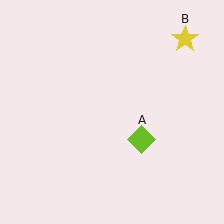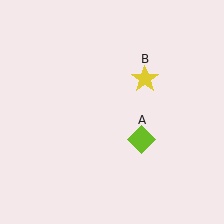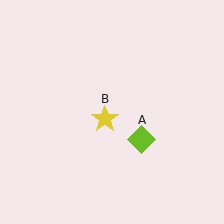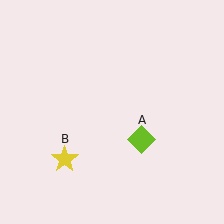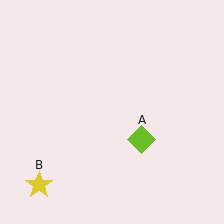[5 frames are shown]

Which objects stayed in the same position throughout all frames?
Lime diamond (object A) remained stationary.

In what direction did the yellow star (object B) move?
The yellow star (object B) moved down and to the left.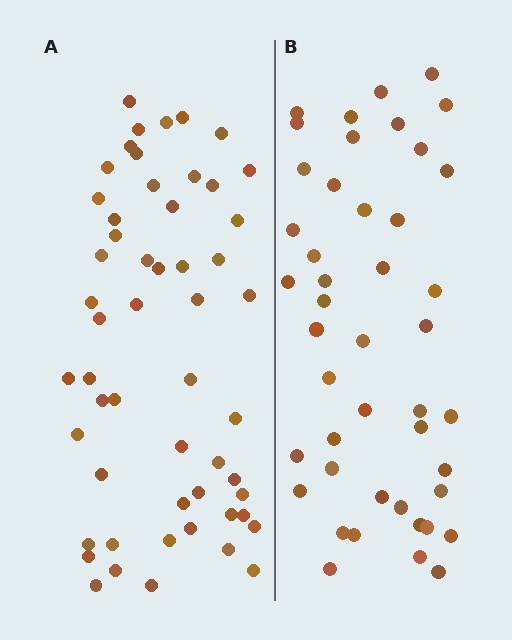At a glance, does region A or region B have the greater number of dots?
Region A (the left region) has more dots.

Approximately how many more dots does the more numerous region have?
Region A has roughly 8 or so more dots than region B.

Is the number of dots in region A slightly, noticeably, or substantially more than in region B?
Region A has only slightly more — the two regions are fairly close. The ratio is roughly 1.2 to 1.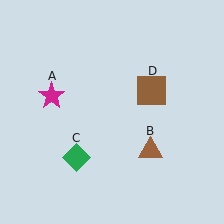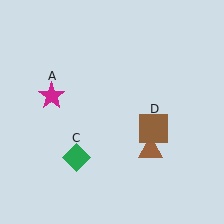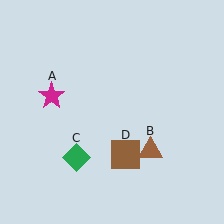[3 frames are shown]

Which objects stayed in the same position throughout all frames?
Magenta star (object A) and brown triangle (object B) and green diamond (object C) remained stationary.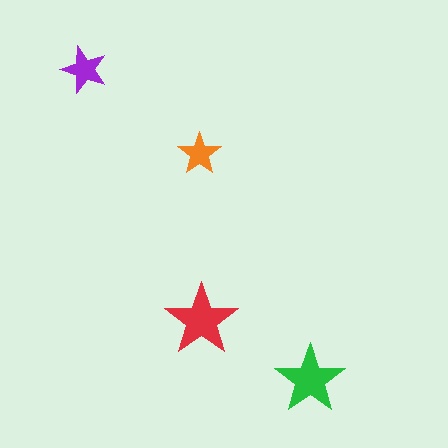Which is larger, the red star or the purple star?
The red one.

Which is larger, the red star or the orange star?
The red one.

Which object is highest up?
The purple star is topmost.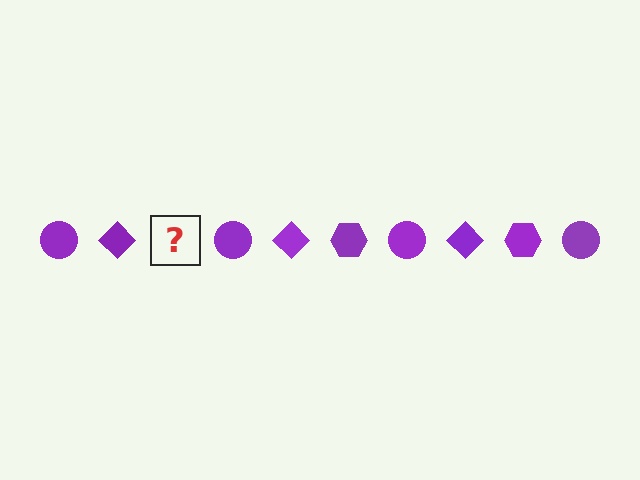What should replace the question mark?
The question mark should be replaced with a purple hexagon.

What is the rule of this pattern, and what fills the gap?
The rule is that the pattern cycles through circle, diamond, hexagon shapes in purple. The gap should be filled with a purple hexagon.